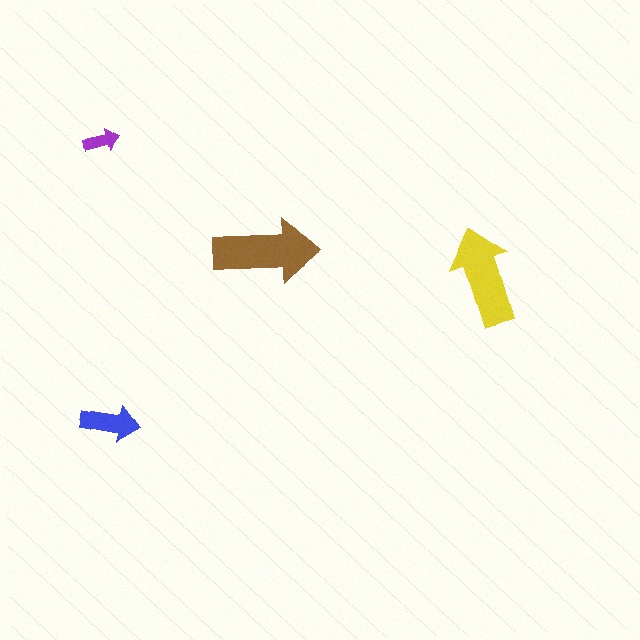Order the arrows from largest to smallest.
the brown one, the yellow one, the blue one, the purple one.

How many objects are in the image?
There are 4 objects in the image.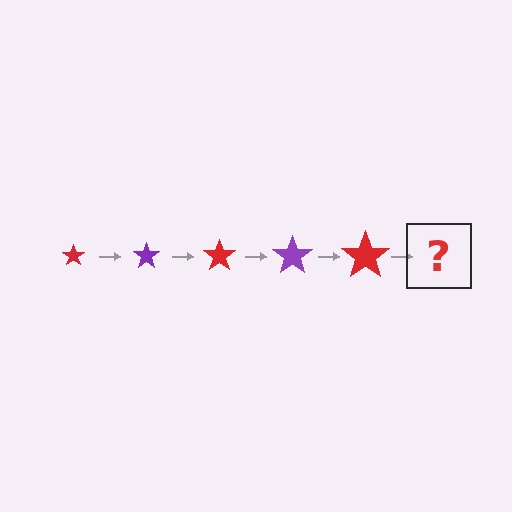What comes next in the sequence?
The next element should be a purple star, larger than the previous one.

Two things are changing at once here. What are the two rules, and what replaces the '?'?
The two rules are that the star grows larger each step and the color cycles through red and purple. The '?' should be a purple star, larger than the previous one.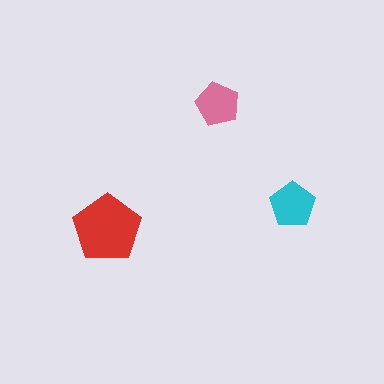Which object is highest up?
The pink pentagon is topmost.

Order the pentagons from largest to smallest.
the red one, the cyan one, the pink one.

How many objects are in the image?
There are 3 objects in the image.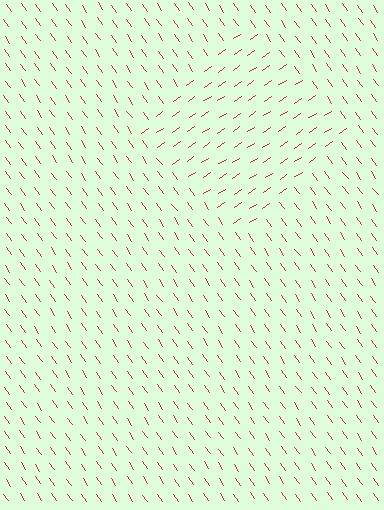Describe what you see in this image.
The image is filled with small red line segments. A diamond region in the image has lines oriented differently from the surrounding lines, creating a visible texture boundary.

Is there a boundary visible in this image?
Yes, there is a texture boundary formed by a change in line orientation.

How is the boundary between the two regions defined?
The boundary is defined purely by a change in line orientation (approximately 89 degrees difference). All lines are the same color and thickness.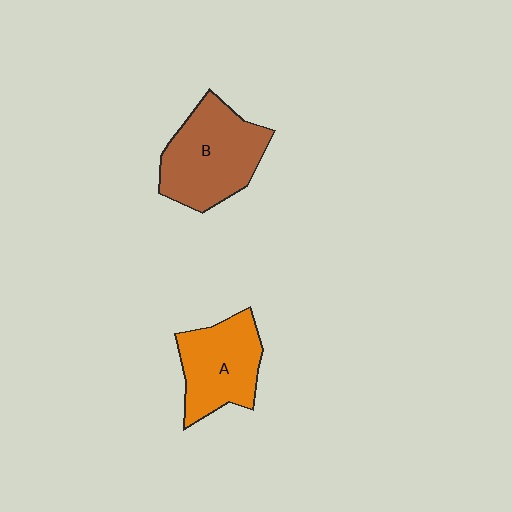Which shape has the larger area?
Shape B (brown).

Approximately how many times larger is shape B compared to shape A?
Approximately 1.2 times.